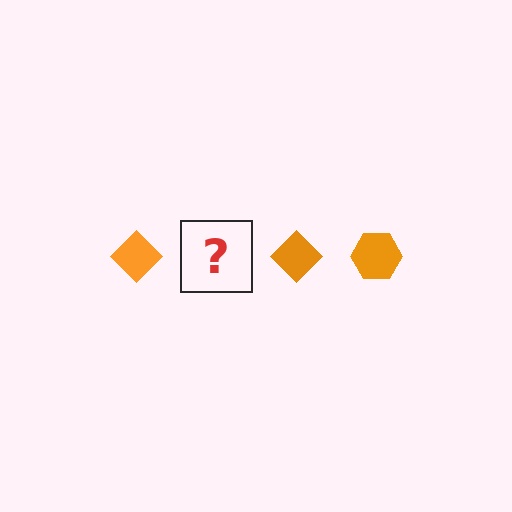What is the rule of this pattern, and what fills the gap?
The rule is that the pattern cycles through diamond, hexagon shapes in orange. The gap should be filled with an orange hexagon.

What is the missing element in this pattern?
The missing element is an orange hexagon.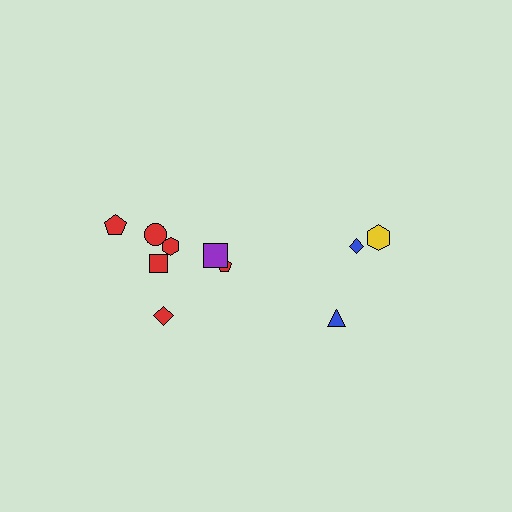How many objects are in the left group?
There are 7 objects.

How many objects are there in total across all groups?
There are 10 objects.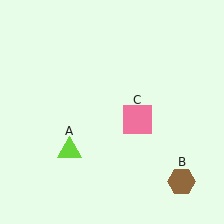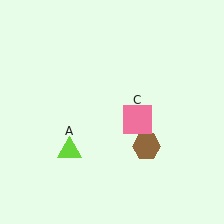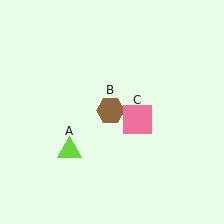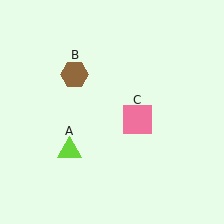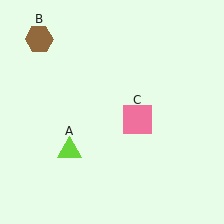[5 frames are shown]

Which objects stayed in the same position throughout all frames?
Lime triangle (object A) and pink square (object C) remained stationary.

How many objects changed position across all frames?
1 object changed position: brown hexagon (object B).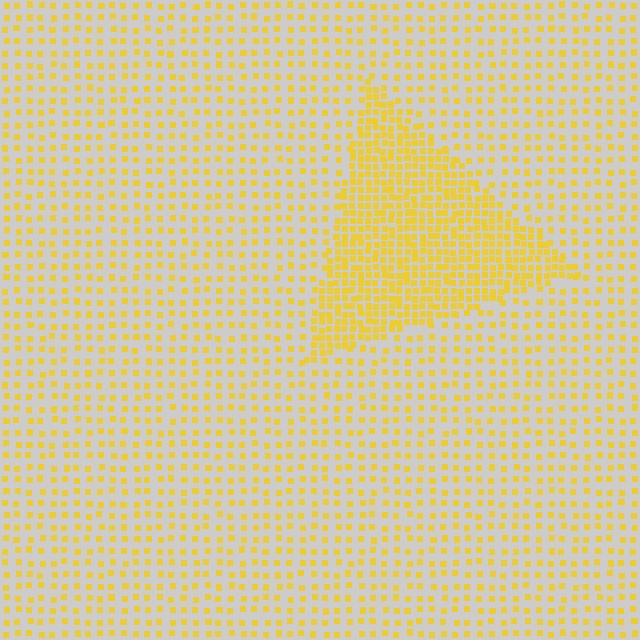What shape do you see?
I see a triangle.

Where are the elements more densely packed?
The elements are more densely packed inside the triangle boundary.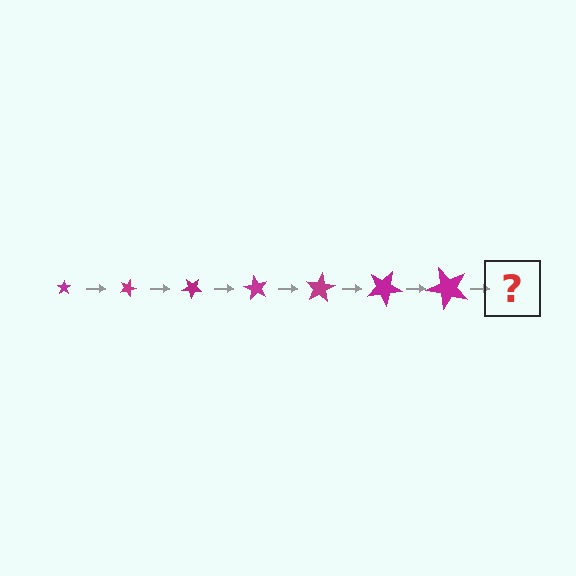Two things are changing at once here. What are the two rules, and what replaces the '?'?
The two rules are that the star grows larger each step and it rotates 20 degrees each step. The '?' should be a star, larger than the previous one and rotated 140 degrees from the start.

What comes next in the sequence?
The next element should be a star, larger than the previous one and rotated 140 degrees from the start.